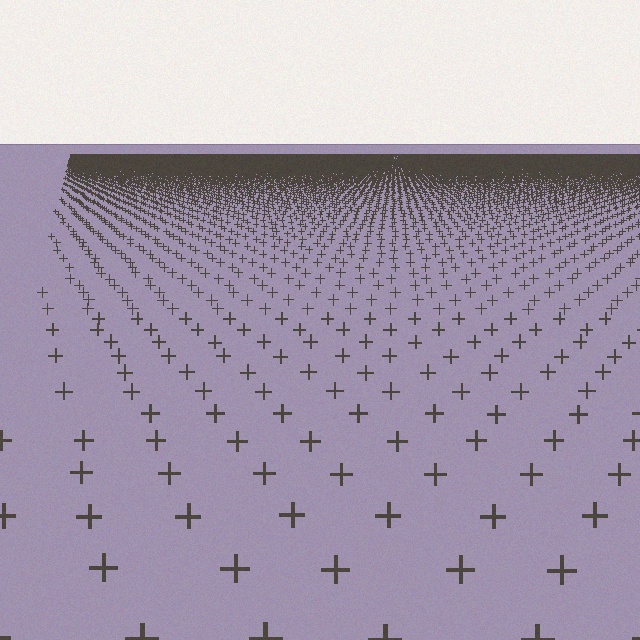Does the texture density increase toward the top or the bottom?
Density increases toward the top.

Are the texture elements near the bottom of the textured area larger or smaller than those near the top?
Larger. Near the bottom, elements are closer to the viewer and appear at a bigger on-screen size.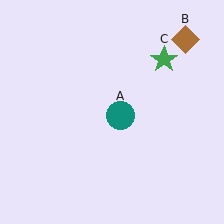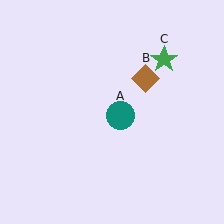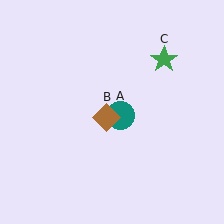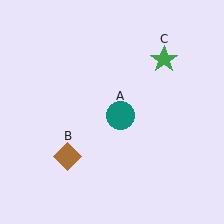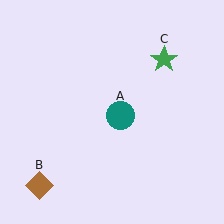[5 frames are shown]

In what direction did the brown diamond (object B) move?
The brown diamond (object B) moved down and to the left.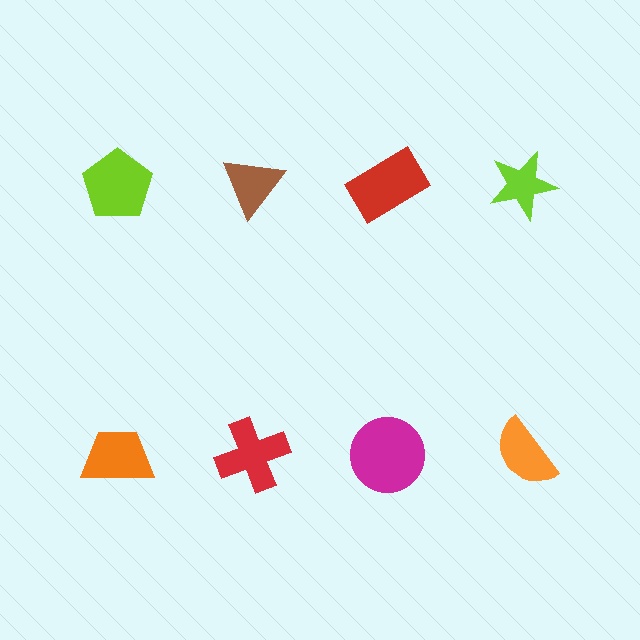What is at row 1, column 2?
A brown triangle.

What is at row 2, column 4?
An orange semicircle.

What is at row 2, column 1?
An orange trapezoid.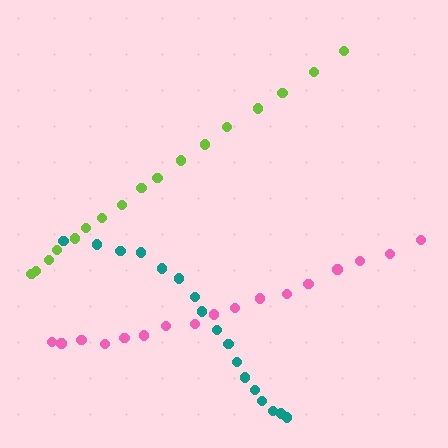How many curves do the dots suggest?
There are 3 distinct paths.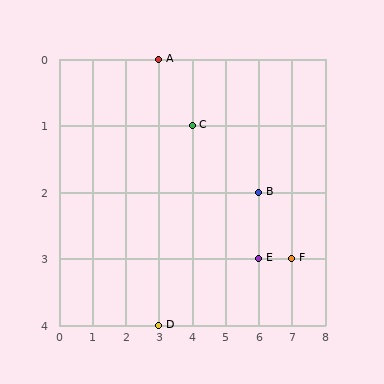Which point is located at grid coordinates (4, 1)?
Point C is at (4, 1).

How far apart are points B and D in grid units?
Points B and D are 3 columns and 2 rows apart (about 3.6 grid units diagonally).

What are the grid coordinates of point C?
Point C is at grid coordinates (4, 1).